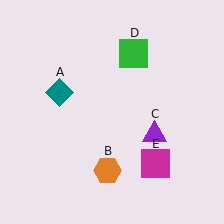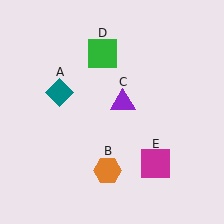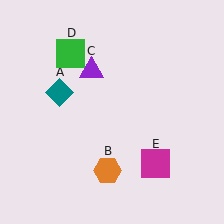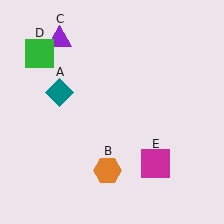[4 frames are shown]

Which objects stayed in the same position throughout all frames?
Teal diamond (object A) and orange hexagon (object B) and magenta square (object E) remained stationary.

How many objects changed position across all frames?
2 objects changed position: purple triangle (object C), green square (object D).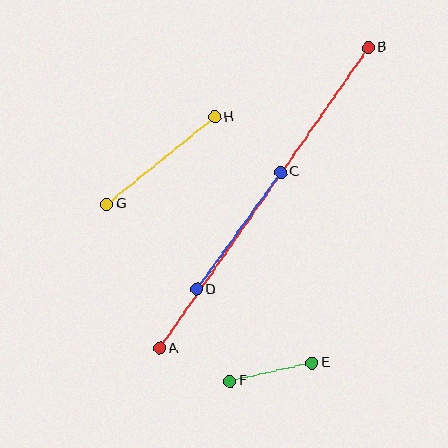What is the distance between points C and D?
The distance is approximately 144 pixels.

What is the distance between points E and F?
The distance is approximately 84 pixels.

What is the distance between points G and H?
The distance is approximately 139 pixels.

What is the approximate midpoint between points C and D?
The midpoint is at approximately (238, 231) pixels.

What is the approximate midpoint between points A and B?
The midpoint is at approximately (264, 198) pixels.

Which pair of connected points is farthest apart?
Points A and B are farthest apart.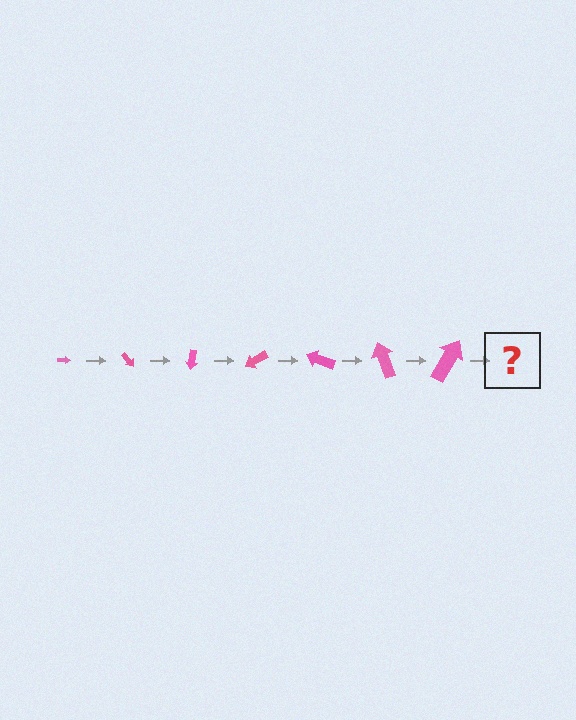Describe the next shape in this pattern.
It should be an arrow, larger than the previous one and rotated 350 degrees from the start.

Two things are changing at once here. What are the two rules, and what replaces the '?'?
The two rules are that the arrow grows larger each step and it rotates 50 degrees each step. The '?' should be an arrow, larger than the previous one and rotated 350 degrees from the start.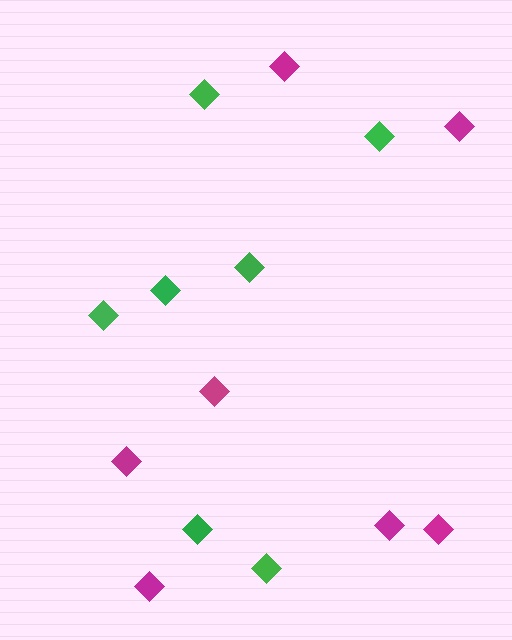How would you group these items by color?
There are 2 groups: one group of magenta diamonds (7) and one group of green diamonds (7).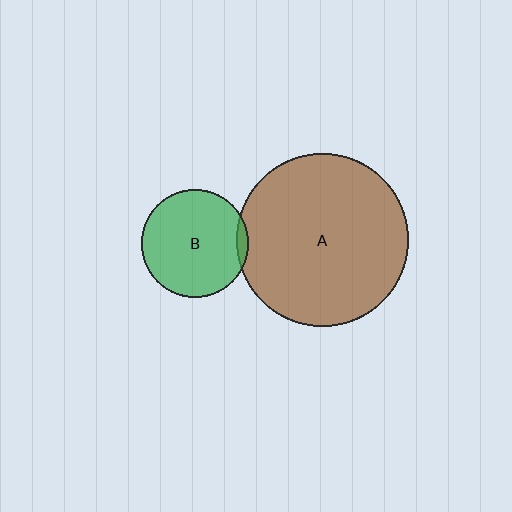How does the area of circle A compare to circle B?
Approximately 2.6 times.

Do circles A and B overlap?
Yes.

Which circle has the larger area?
Circle A (brown).